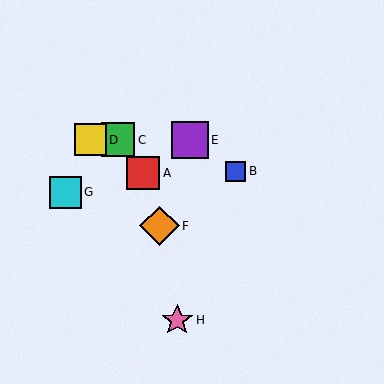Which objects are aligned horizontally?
Objects C, D, E are aligned horizontally.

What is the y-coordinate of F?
Object F is at y≈226.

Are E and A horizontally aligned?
No, E is at y≈140 and A is at y≈173.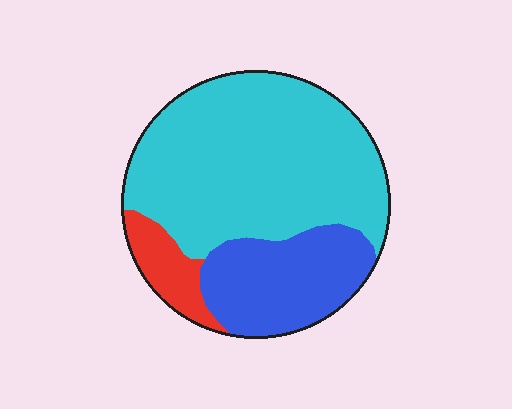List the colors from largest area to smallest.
From largest to smallest: cyan, blue, red.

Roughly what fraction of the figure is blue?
Blue takes up about one quarter (1/4) of the figure.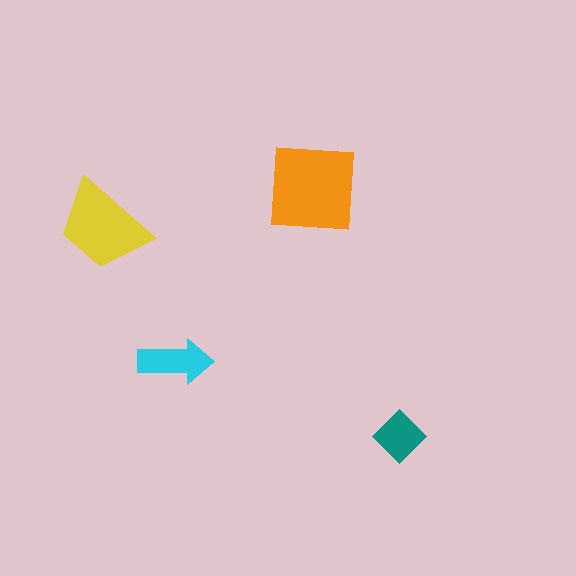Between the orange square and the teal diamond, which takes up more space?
The orange square.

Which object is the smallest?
The teal diamond.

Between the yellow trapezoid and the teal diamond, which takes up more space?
The yellow trapezoid.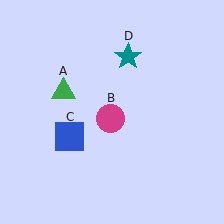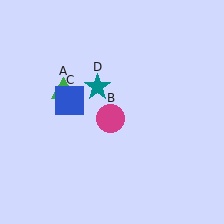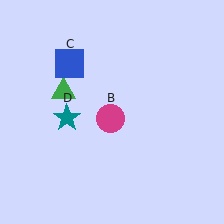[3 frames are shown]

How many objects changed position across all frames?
2 objects changed position: blue square (object C), teal star (object D).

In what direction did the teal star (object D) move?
The teal star (object D) moved down and to the left.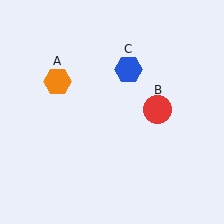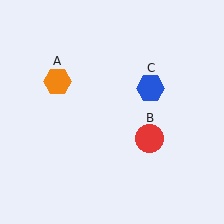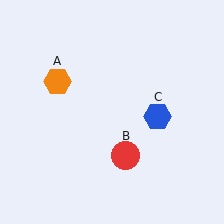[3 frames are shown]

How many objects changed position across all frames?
2 objects changed position: red circle (object B), blue hexagon (object C).